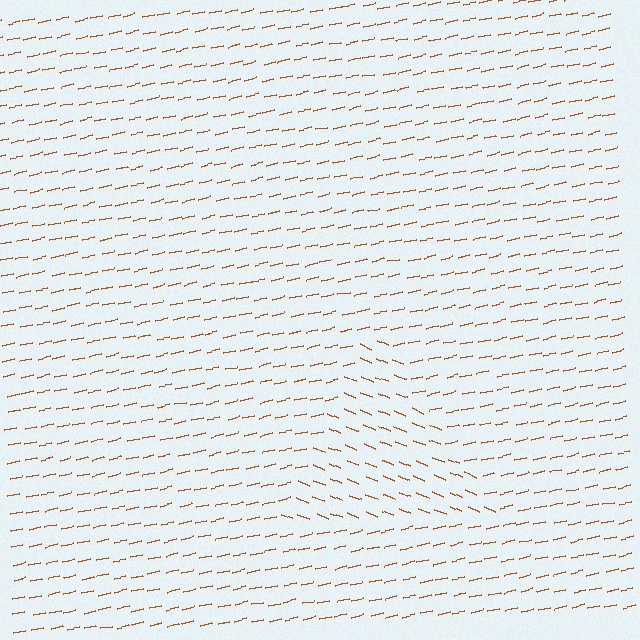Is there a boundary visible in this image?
Yes, there is a texture boundary formed by a change in line orientation.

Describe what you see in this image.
The image is filled with small brown line segments. A triangle region in the image has lines oriented differently from the surrounding lines, creating a visible texture boundary.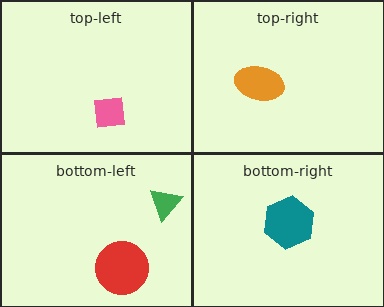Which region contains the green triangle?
The bottom-left region.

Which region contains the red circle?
The bottom-left region.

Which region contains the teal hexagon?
The bottom-right region.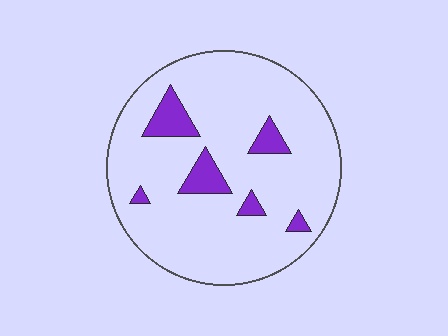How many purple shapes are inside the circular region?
6.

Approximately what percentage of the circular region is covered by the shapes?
Approximately 10%.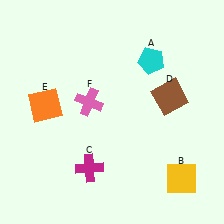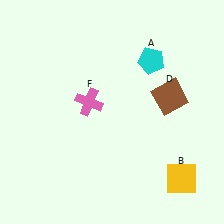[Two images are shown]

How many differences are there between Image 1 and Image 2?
There are 2 differences between the two images.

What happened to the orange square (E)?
The orange square (E) was removed in Image 2. It was in the top-left area of Image 1.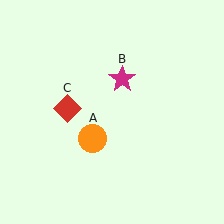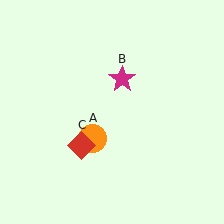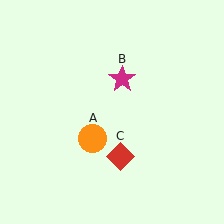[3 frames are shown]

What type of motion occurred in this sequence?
The red diamond (object C) rotated counterclockwise around the center of the scene.